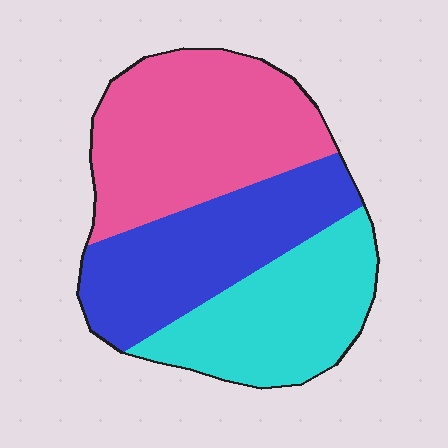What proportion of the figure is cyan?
Cyan covers around 30% of the figure.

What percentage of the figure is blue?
Blue takes up between a sixth and a third of the figure.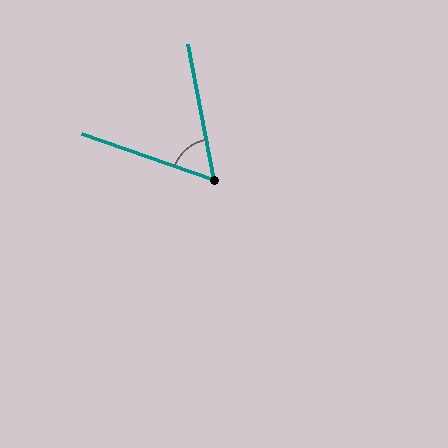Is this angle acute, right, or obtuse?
It is acute.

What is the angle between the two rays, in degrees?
Approximately 60 degrees.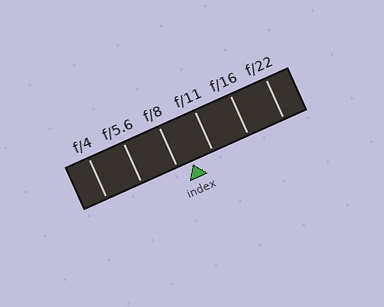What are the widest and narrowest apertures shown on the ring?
The widest aperture shown is f/4 and the narrowest is f/22.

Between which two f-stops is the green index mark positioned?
The index mark is between f/8 and f/11.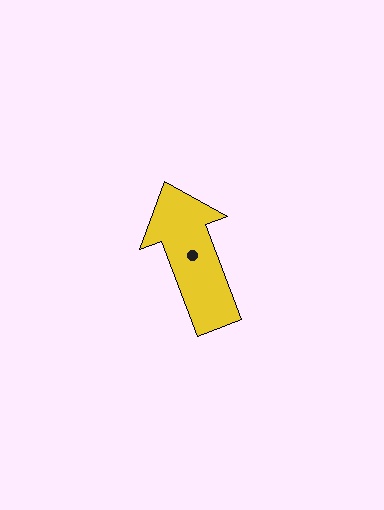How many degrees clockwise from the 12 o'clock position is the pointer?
Approximately 339 degrees.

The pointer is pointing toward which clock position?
Roughly 11 o'clock.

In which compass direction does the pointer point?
North.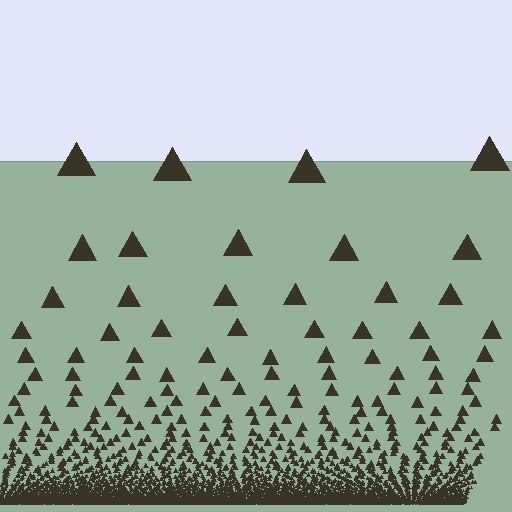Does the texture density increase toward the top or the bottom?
Density increases toward the bottom.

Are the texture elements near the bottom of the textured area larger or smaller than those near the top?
Smaller. The gradient is inverted — elements near the bottom are smaller and denser.